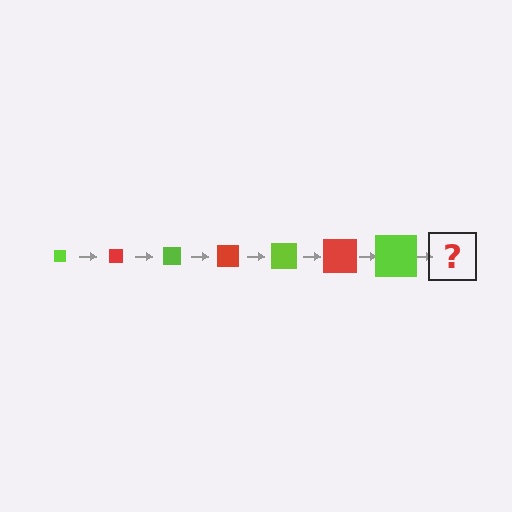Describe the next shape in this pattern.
It should be a red square, larger than the previous one.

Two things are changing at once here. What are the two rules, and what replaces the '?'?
The two rules are that the square grows larger each step and the color cycles through lime and red. The '?' should be a red square, larger than the previous one.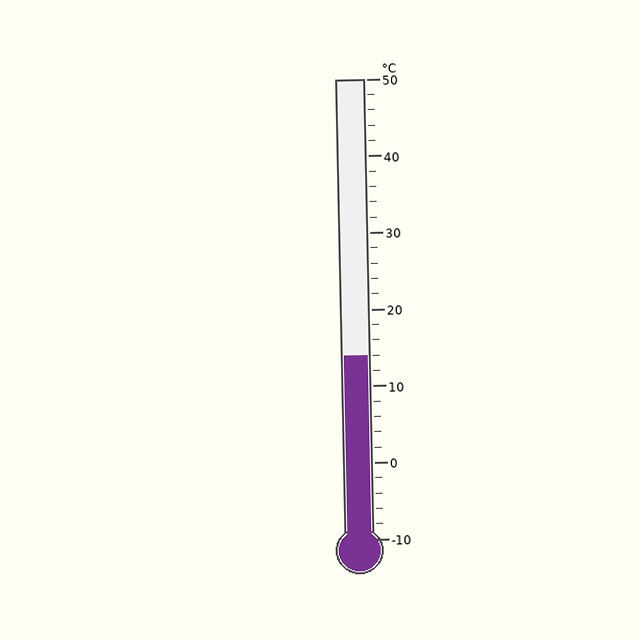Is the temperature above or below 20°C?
The temperature is below 20°C.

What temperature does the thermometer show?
The thermometer shows approximately 14°C.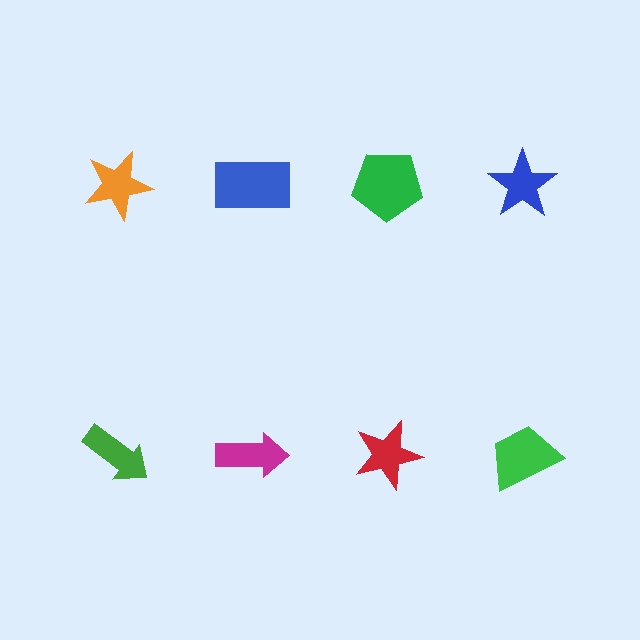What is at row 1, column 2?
A blue rectangle.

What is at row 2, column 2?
A magenta arrow.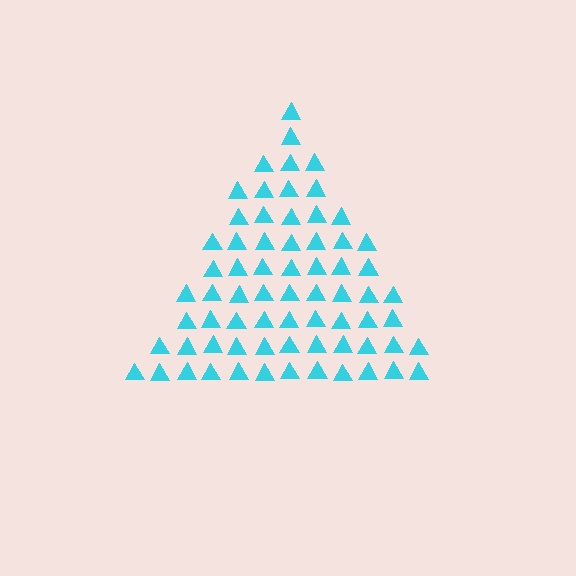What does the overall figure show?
The overall figure shows a triangle.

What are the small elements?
The small elements are triangles.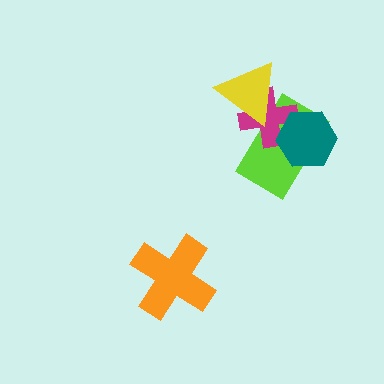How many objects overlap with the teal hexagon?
2 objects overlap with the teal hexagon.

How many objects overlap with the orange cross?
0 objects overlap with the orange cross.